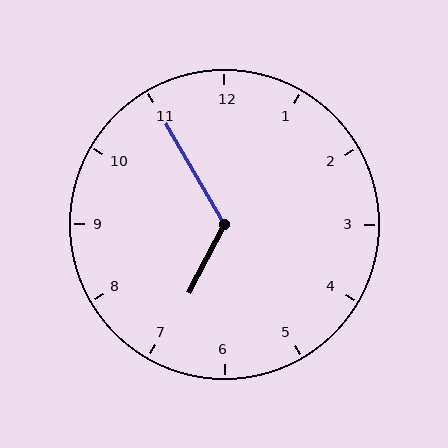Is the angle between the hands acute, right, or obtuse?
It is obtuse.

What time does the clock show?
6:55.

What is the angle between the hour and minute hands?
Approximately 122 degrees.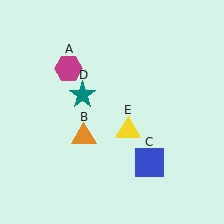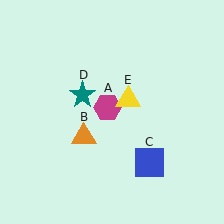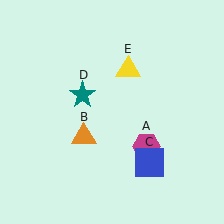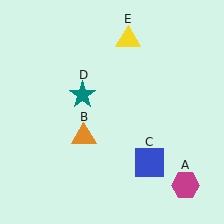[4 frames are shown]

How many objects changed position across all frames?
2 objects changed position: magenta hexagon (object A), yellow triangle (object E).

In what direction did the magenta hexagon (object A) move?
The magenta hexagon (object A) moved down and to the right.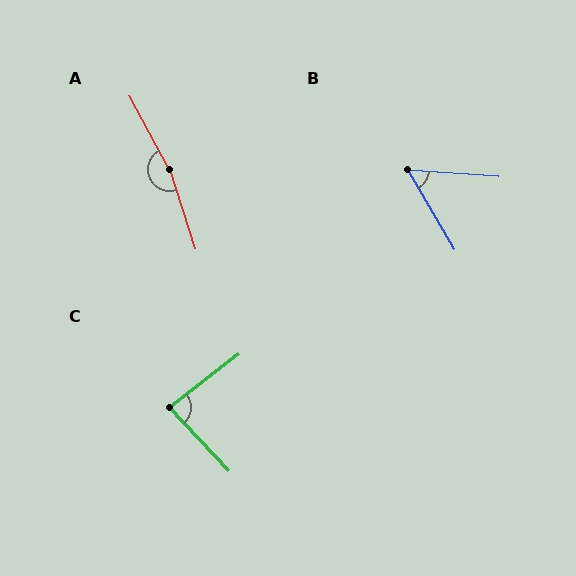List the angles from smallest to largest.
B (56°), C (84°), A (169°).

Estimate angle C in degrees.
Approximately 84 degrees.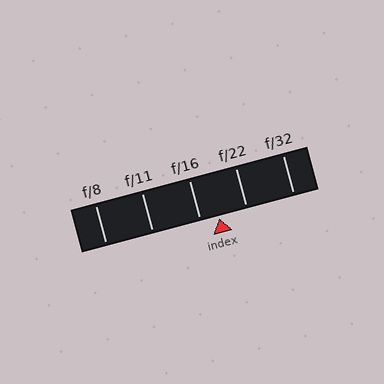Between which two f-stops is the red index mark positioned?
The index mark is between f/16 and f/22.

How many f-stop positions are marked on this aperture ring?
There are 5 f-stop positions marked.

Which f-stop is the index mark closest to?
The index mark is closest to f/16.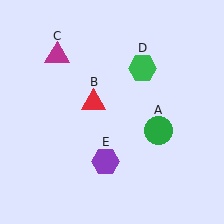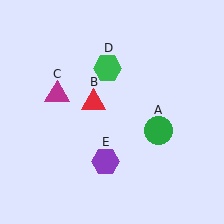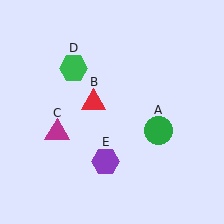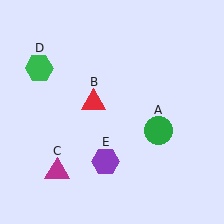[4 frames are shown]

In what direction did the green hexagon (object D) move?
The green hexagon (object D) moved left.